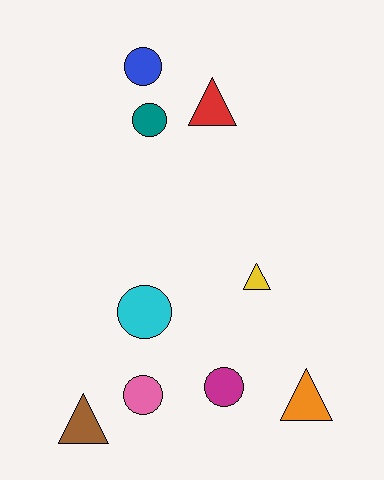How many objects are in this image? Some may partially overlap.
There are 9 objects.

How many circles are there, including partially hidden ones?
There are 5 circles.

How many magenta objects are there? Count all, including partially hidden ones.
There is 1 magenta object.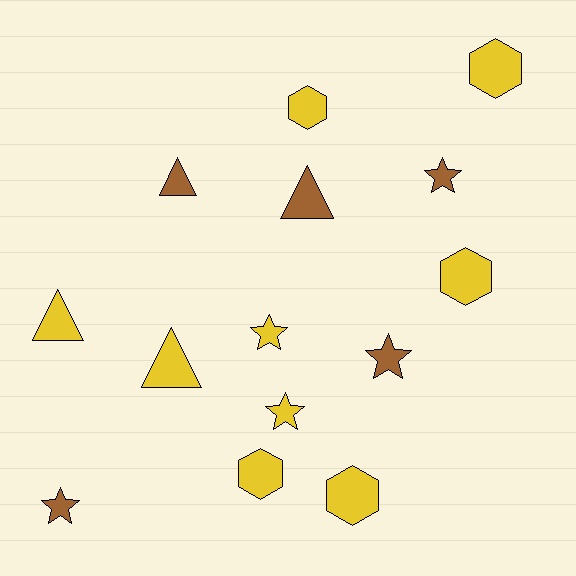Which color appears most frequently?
Yellow, with 9 objects.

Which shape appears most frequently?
Hexagon, with 5 objects.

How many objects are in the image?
There are 14 objects.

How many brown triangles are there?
There are 2 brown triangles.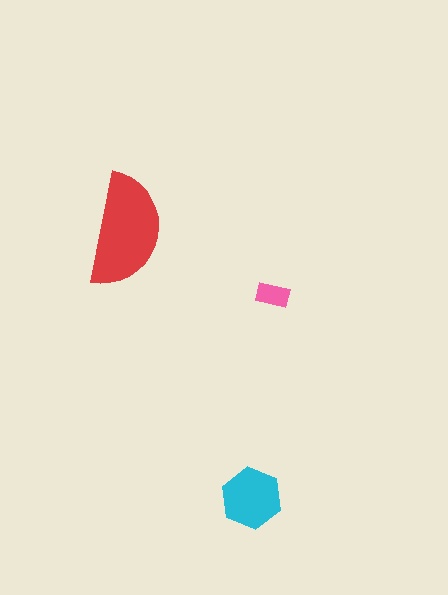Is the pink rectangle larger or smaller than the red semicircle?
Smaller.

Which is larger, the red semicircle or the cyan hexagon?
The red semicircle.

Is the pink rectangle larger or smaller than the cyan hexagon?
Smaller.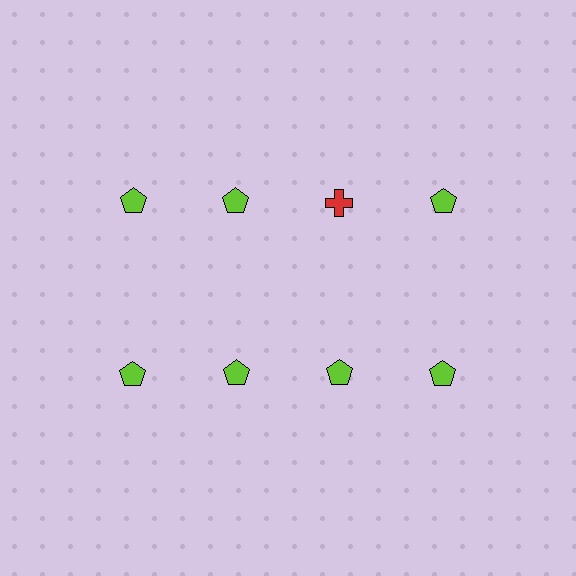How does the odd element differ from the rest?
It differs in both color (red instead of lime) and shape (cross instead of pentagon).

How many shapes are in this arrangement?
There are 8 shapes arranged in a grid pattern.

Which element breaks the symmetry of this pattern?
The red cross in the top row, center column breaks the symmetry. All other shapes are lime pentagons.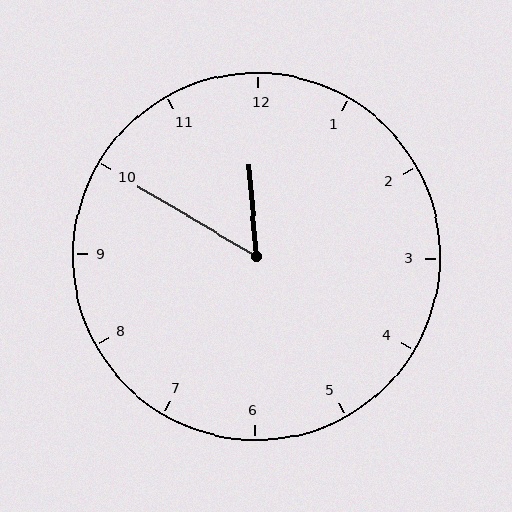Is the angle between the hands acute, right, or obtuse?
It is acute.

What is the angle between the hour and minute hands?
Approximately 55 degrees.